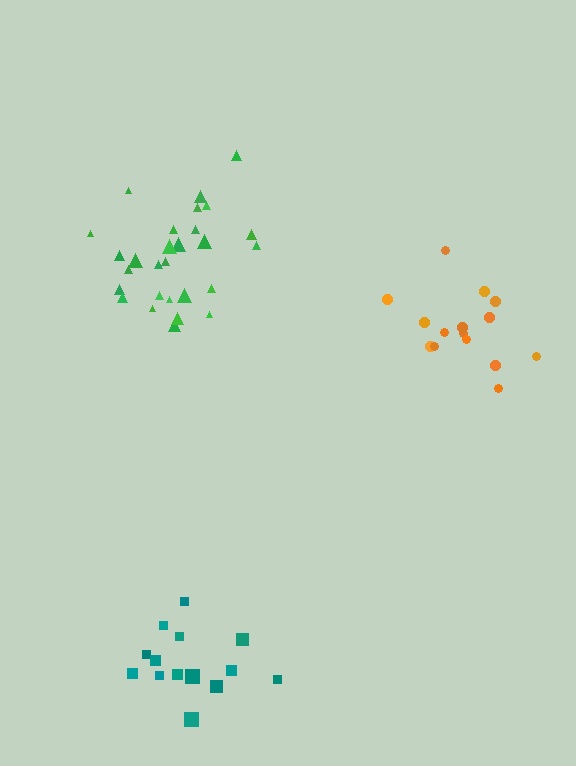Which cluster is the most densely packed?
Green.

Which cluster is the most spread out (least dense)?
Teal.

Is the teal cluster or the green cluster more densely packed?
Green.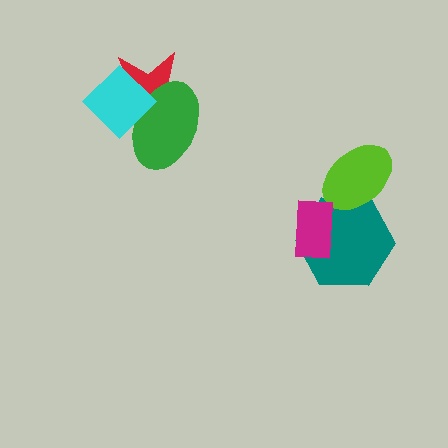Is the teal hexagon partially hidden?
Yes, it is partially covered by another shape.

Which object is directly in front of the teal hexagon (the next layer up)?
The lime ellipse is directly in front of the teal hexagon.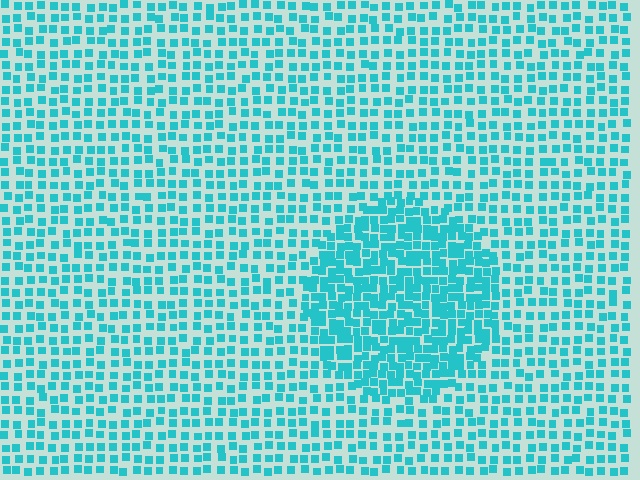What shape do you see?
I see a circle.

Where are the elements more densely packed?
The elements are more densely packed inside the circle boundary.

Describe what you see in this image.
The image contains small cyan elements arranged at two different densities. A circle-shaped region is visible where the elements are more densely packed than the surrounding area.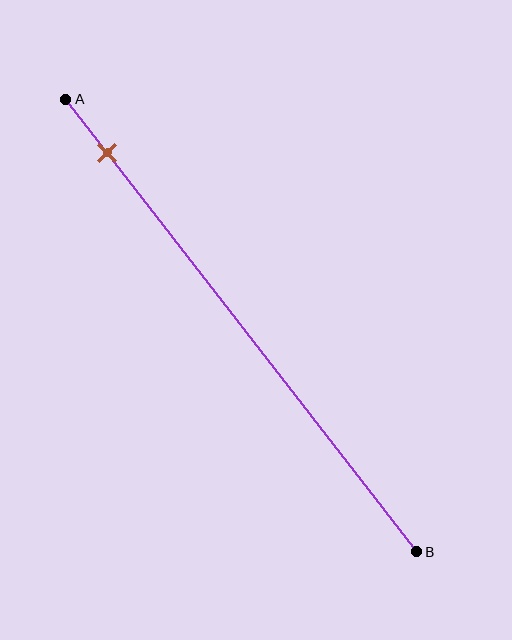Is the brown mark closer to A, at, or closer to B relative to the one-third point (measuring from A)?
The brown mark is closer to point A than the one-third point of segment AB.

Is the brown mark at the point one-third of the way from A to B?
No, the mark is at about 10% from A, not at the 33% one-third point.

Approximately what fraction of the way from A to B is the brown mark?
The brown mark is approximately 10% of the way from A to B.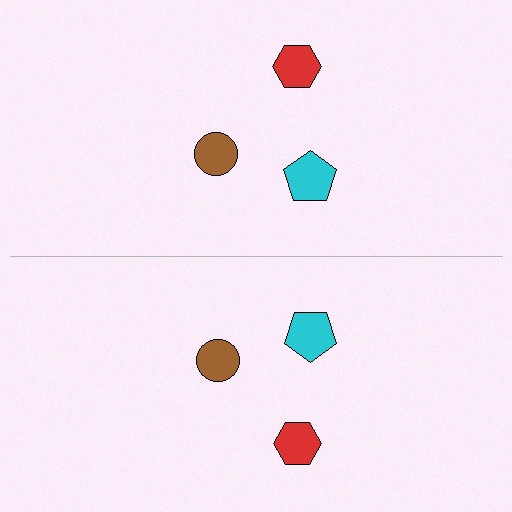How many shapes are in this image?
There are 6 shapes in this image.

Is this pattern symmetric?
Yes, this pattern has bilateral (reflection) symmetry.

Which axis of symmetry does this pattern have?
The pattern has a horizontal axis of symmetry running through the center of the image.